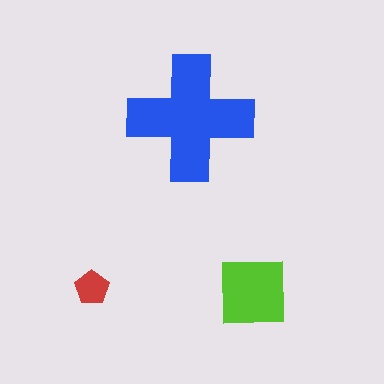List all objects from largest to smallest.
The blue cross, the lime square, the red pentagon.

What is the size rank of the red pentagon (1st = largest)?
3rd.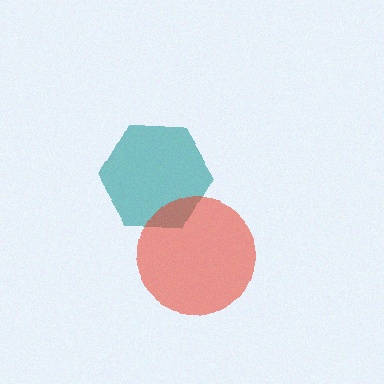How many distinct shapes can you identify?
There are 2 distinct shapes: a teal hexagon, a red circle.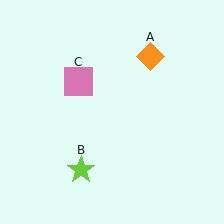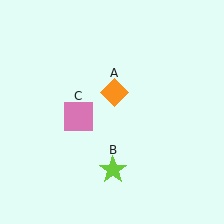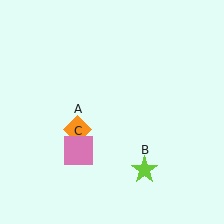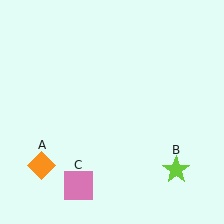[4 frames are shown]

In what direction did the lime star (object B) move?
The lime star (object B) moved right.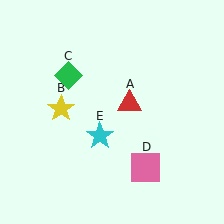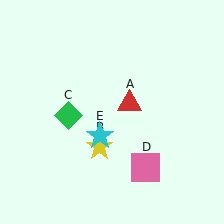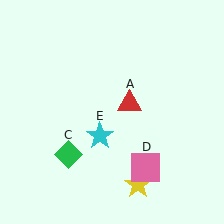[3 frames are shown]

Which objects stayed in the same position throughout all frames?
Red triangle (object A) and pink square (object D) and cyan star (object E) remained stationary.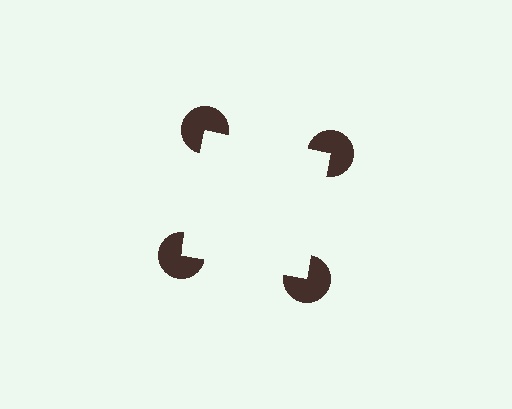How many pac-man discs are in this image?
There are 4 — one at each vertex of the illusory square.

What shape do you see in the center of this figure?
An illusory square — its edges are inferred from the aligned wedge cuts in the pac-man discs, not physically drawn.